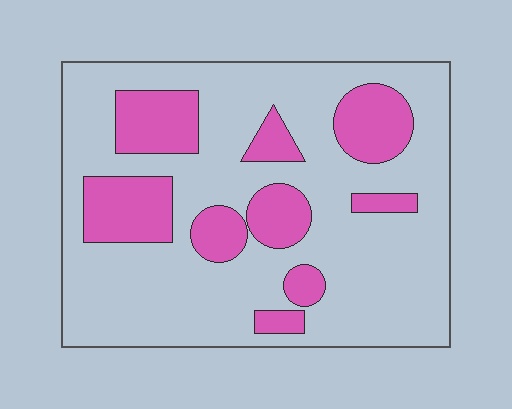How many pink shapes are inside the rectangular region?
9.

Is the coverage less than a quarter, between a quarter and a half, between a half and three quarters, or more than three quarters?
Between a quarter and a half.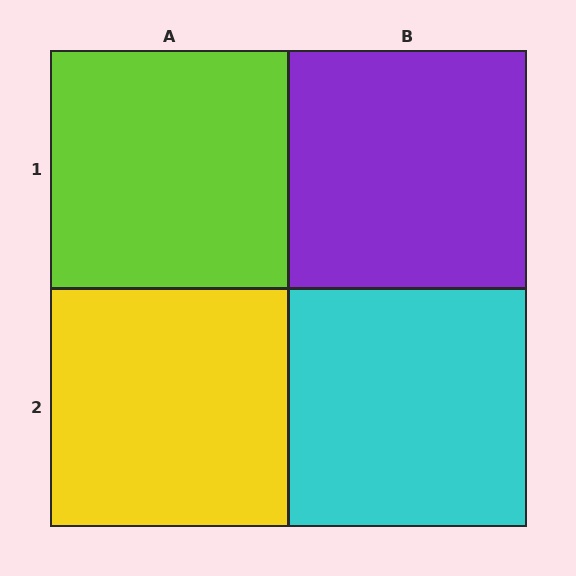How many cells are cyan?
1 cell is cyan.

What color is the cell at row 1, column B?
Purple.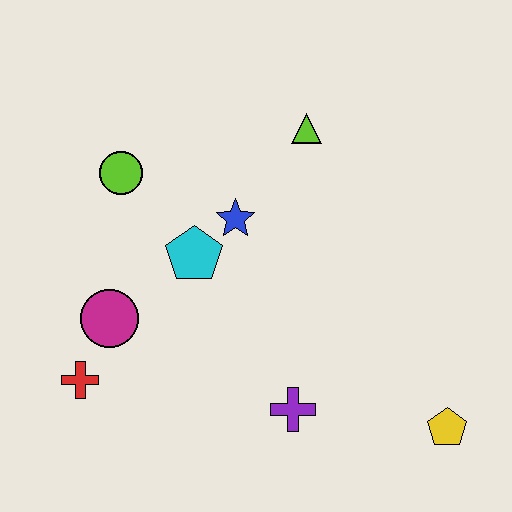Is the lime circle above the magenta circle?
Yes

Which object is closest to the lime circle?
The cyan pentagon is closest to the lime circle.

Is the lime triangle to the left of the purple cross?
No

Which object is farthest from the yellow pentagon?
The lime circle is farthest from the yellow pentagon.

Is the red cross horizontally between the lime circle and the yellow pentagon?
No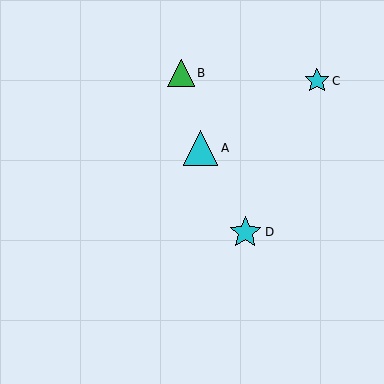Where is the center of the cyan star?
The center of the cyan star is at (245, 232).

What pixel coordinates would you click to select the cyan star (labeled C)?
Click at (317, 81) to select the cyan star C.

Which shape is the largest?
The cyan triangle (labeled A) is the largest.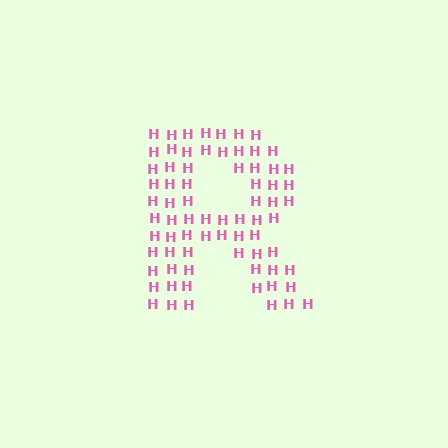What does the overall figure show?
The overall figure shows the letter R.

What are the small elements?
The small elements are letter H's.